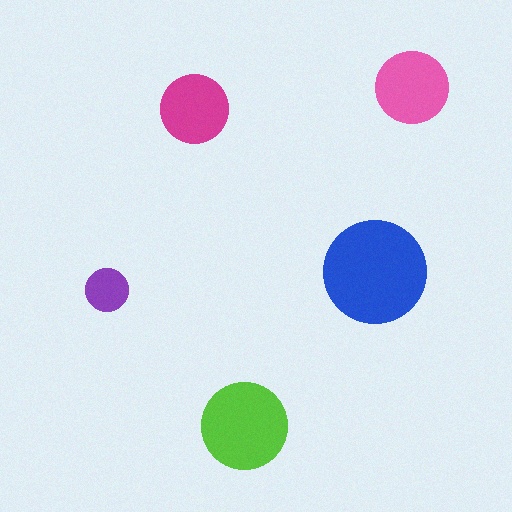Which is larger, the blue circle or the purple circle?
The blue one.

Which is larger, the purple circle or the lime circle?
The lime one.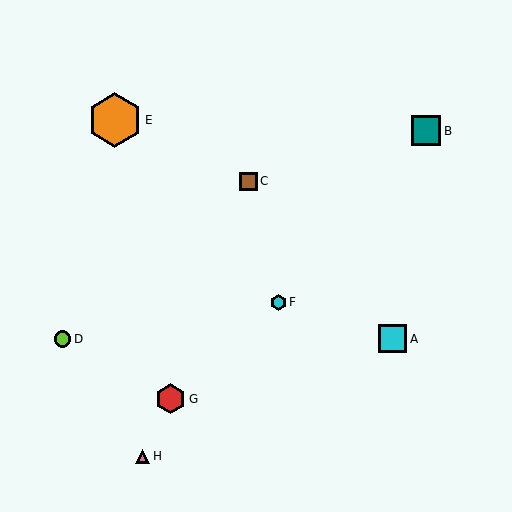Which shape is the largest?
The orange hexagon (labeled E) is the largest.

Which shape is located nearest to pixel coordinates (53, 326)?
The lime circle (labeled D) at (63, 339) is nearest to that location.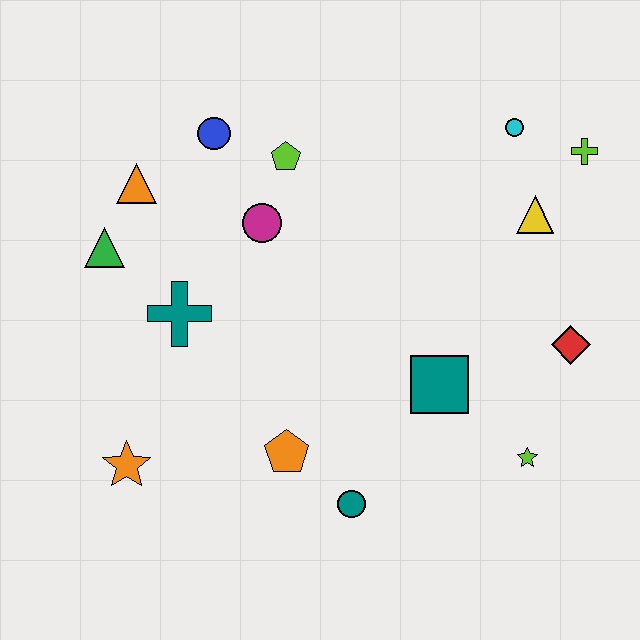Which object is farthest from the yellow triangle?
The orange star is farthest from the yellow triangle.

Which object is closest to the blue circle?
The lime pentagon is closest to the blue circle.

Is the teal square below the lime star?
No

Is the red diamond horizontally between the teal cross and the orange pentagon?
No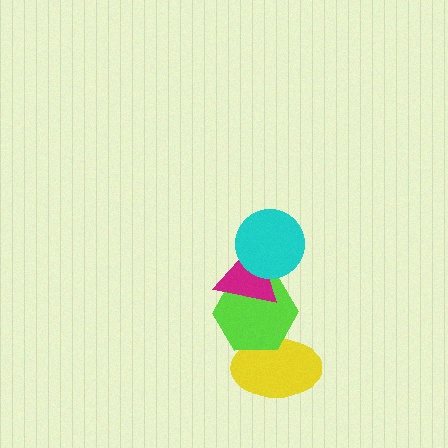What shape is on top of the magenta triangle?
The cyan circle is on top of the magenta triangle.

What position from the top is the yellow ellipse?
The yellow ellipse is 4th from the top.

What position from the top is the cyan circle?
The cyan circle is 1st from the top.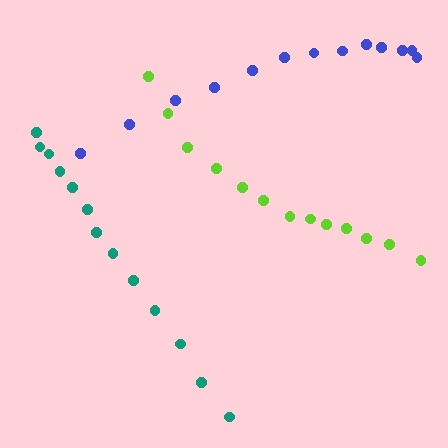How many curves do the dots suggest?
There are 3 distinct paths.